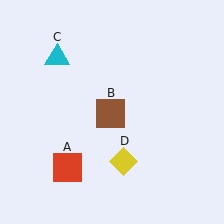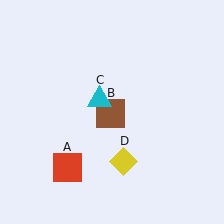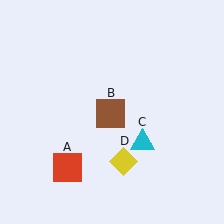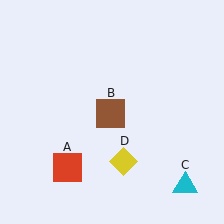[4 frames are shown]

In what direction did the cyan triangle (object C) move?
The cyan triangle (object C) moved down and to the right.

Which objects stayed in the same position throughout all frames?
Red square (object A) and brown square (object B) and yellow diamond (object D) remained stationary.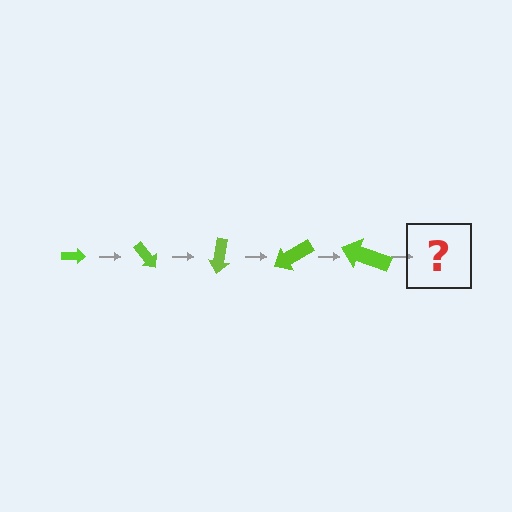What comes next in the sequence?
The next element should be an arrow, larger than the previous one and rotated 250 degrees from the start.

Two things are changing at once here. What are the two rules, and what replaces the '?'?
The two rules are that the arrow grows larger each step and it rotates 50 degrees each step. The '?' should be an arrow, larger than the previous one and rotated 250 degrees from the start.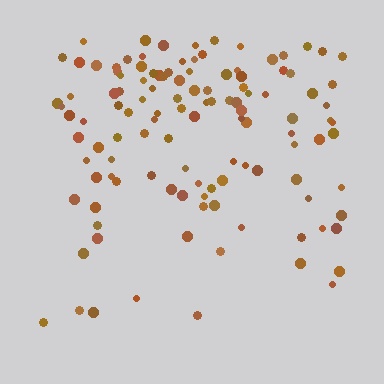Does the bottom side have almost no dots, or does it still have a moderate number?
Still a moderate number, just noticeably fewer than the top.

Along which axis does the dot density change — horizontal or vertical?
Vertical.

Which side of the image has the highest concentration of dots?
The top.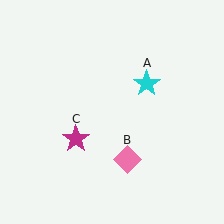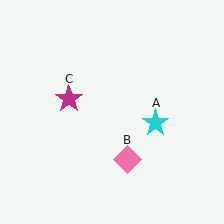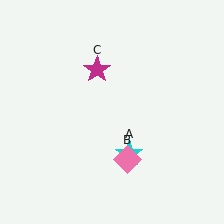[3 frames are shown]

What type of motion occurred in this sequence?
The cyan star (object A), magenta star (object C) rotated clockwise around the center of the scene.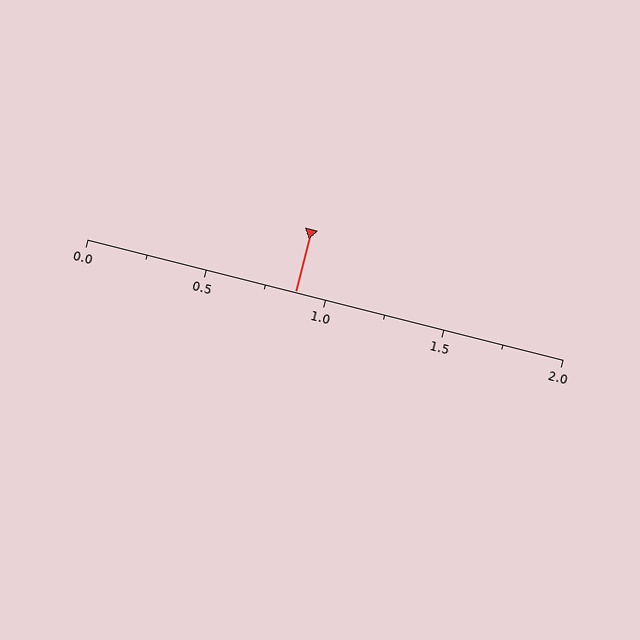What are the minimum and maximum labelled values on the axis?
The axis runs from 0.0 to 2.0.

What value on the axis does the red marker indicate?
The marker indicates approximately 0.88.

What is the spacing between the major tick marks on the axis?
The major ticks are spaced 0.5 apart.